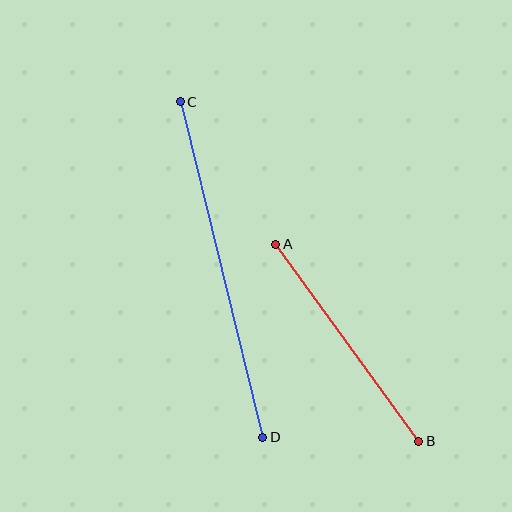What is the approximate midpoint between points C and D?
The midpoint is at approximately (222, 269) pixels.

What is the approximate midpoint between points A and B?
The midpoint is at approximately (347, 343) pixels.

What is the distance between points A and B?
The distance is approximately 243 pixels.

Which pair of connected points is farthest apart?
Points C and D are farthest apart.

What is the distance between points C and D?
The distance is approximately 346 pixels.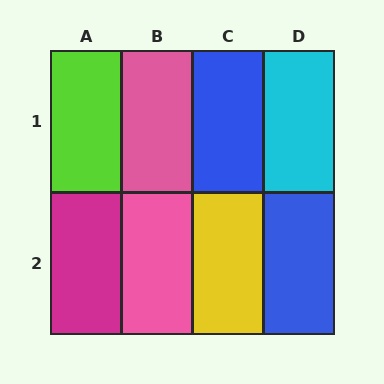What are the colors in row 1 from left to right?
Lime, pink, blue, cyan.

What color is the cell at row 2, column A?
Magenta.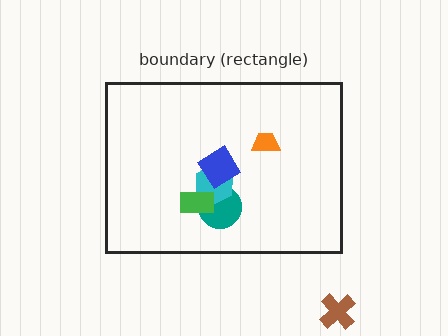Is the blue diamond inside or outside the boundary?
Inside.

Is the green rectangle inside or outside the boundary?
Inside.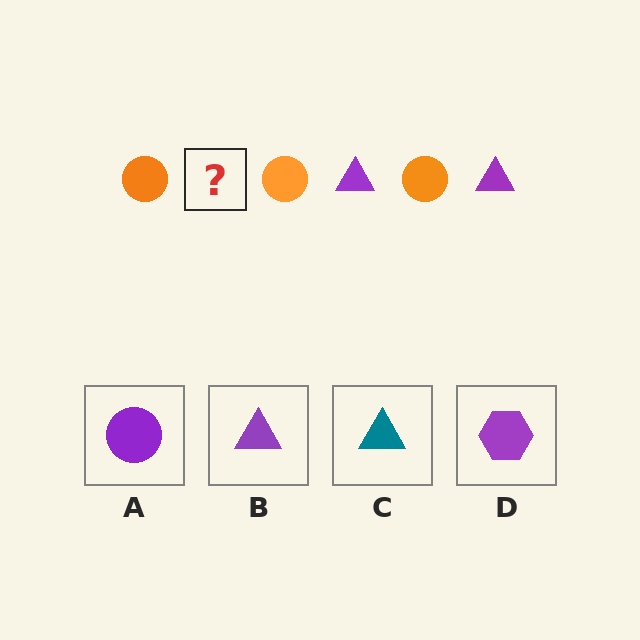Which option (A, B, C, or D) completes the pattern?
B.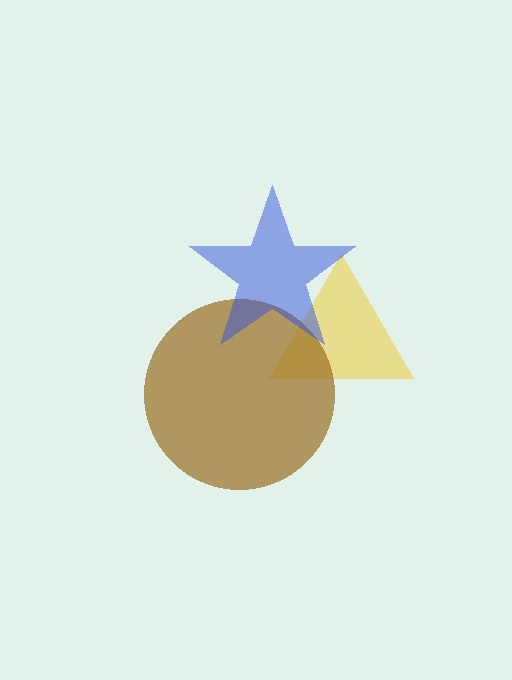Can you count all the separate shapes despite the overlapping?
Yes, there are 3 separate shapes.